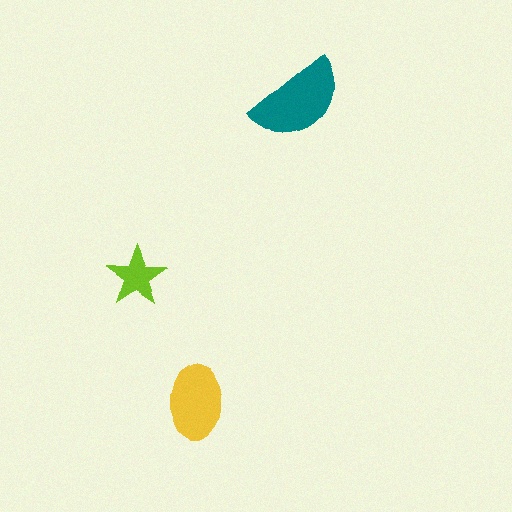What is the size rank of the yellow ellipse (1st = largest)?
2nd.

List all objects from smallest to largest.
The lime star, the yellow ellipse, the teal semicircle.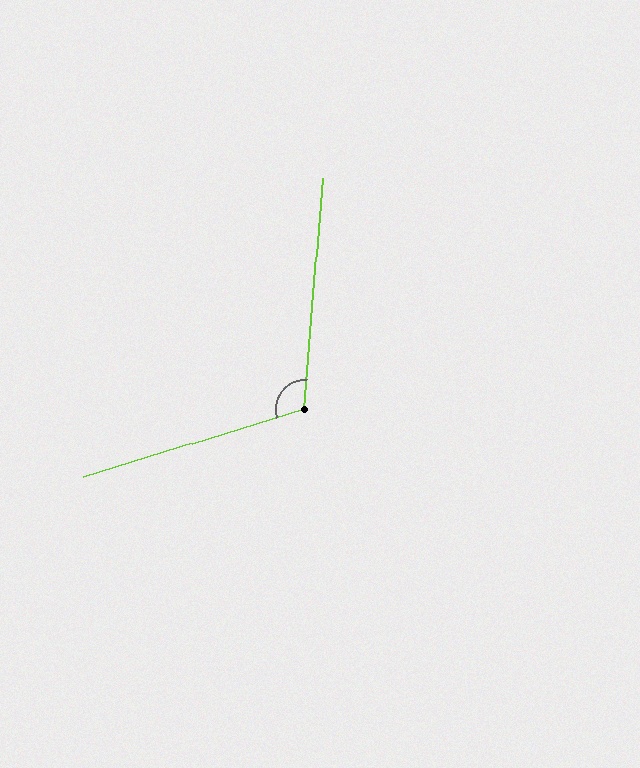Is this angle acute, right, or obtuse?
It is obtuse.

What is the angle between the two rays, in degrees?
Approximately 112 degrees.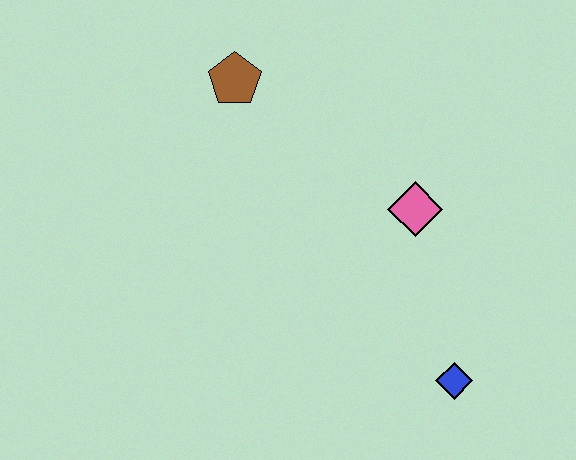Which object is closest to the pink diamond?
The blue diamond is closest to the pink diamond.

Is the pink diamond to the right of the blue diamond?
No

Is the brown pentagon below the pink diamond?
No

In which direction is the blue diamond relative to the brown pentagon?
The blue diamond is below the brown pentagon.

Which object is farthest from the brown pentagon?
The blue diamond is farthest from the brown pentagon.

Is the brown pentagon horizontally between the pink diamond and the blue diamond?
No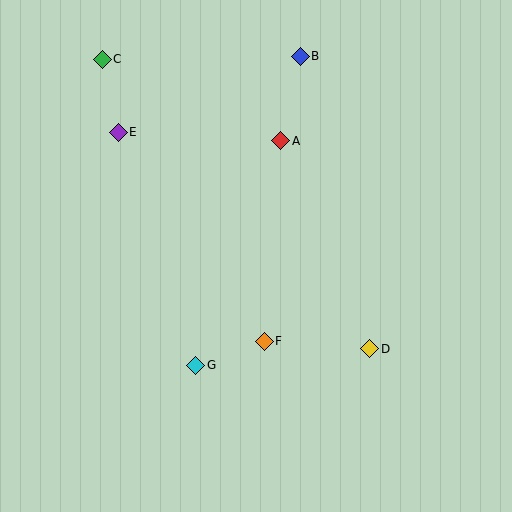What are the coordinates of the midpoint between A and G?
The midpoint between A and G is at (238, 253).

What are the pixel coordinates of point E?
Point E is at (118, 132).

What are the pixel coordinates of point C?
Point C is at (102, 59).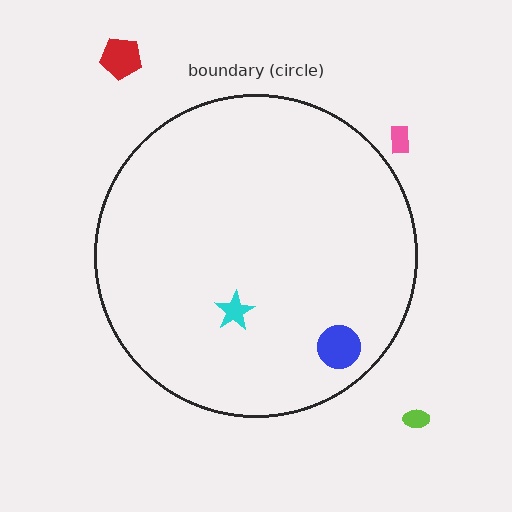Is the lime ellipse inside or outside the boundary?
Outside.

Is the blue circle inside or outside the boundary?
Inside.